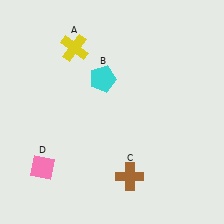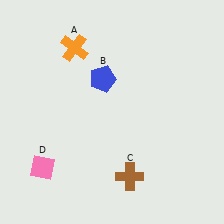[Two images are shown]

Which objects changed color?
A changed from yellow to orange. B changed from cyan to blue.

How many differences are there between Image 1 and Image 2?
There are 2 differences between the two images.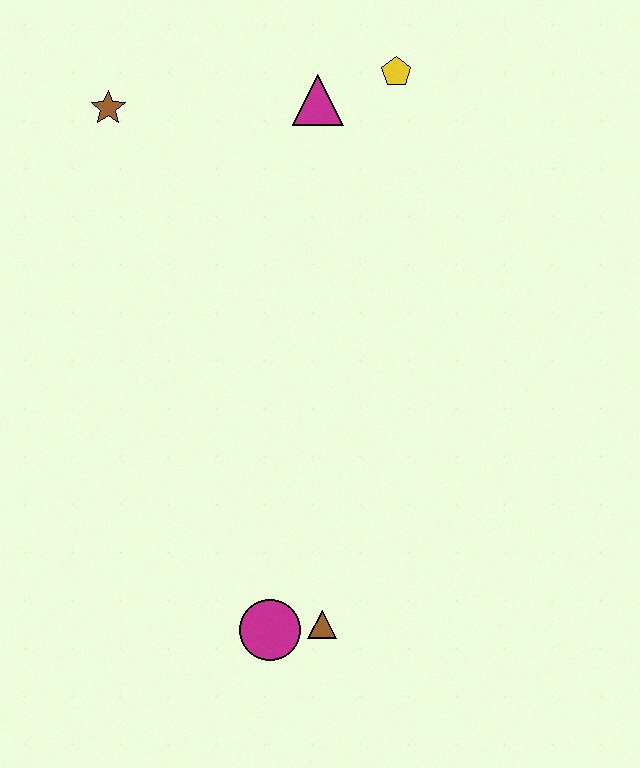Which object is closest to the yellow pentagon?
The magenta triangle is closest to the yellow pentagon.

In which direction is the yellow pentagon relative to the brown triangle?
The yellow pentagon is above the brown triangle.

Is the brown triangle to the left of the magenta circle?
No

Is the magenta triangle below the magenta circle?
No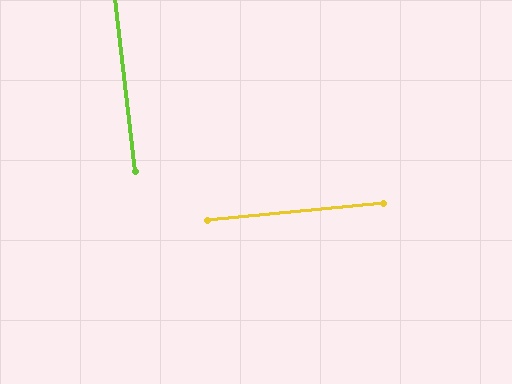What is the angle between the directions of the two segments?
Approximately 89 degrees.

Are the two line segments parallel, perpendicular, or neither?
Perpendicular — they meet at approximately 89°.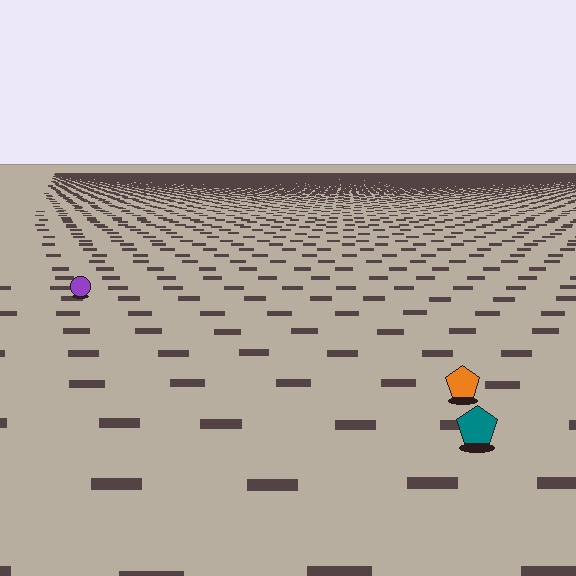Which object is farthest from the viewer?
The purple circle is farthest from the viewer. It appears smaller and the ground texture around it is denser.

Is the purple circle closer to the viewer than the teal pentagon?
No. The teal pentagon is closer — you can tell from the texture gradient: the ground texture is coarser near it.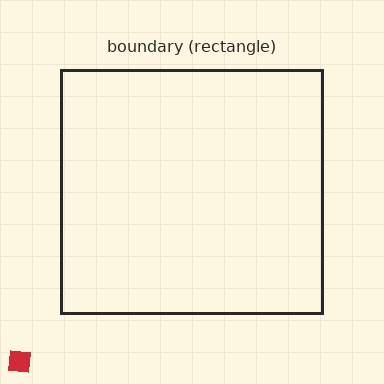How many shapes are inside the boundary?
0 inside, 1 outside.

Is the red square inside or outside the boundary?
Outside.